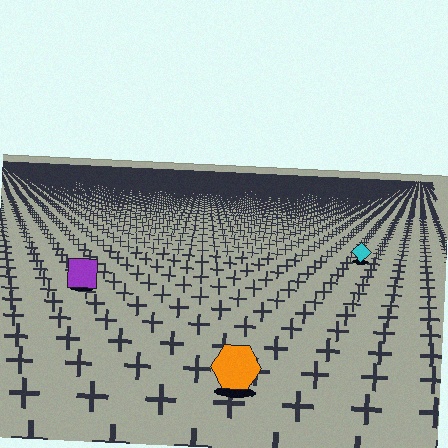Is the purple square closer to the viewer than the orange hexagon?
No. The orange hexagon is closer — you can tell from the texture gradient: the ground texture is coarser near it.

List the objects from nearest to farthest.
From nearest to farthest: the orange hexagon, the purple square, the cyan diamond.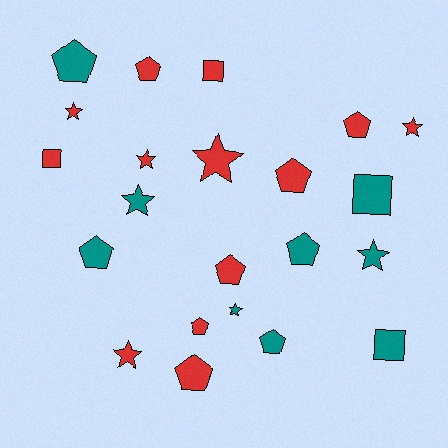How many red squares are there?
There are 2 red squares.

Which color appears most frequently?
Red, with 13 objects.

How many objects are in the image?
There are 22 objects.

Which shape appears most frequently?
Pentagon, with 10 objects.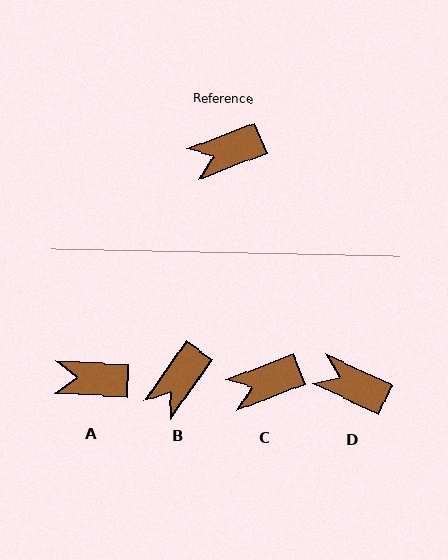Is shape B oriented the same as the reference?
No, it is off by about 34 degrees.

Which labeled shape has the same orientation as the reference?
C.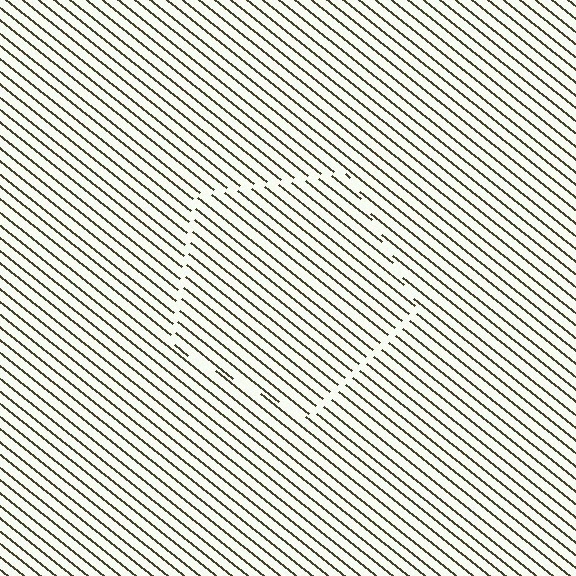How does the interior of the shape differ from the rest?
The interior of the shape contains the same grating, shifted by half a period — the contour is defined by the phase discontinuity where line-ends from the inner and outer gratings abut.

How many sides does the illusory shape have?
5 sides — the line-ends trace a pentagon.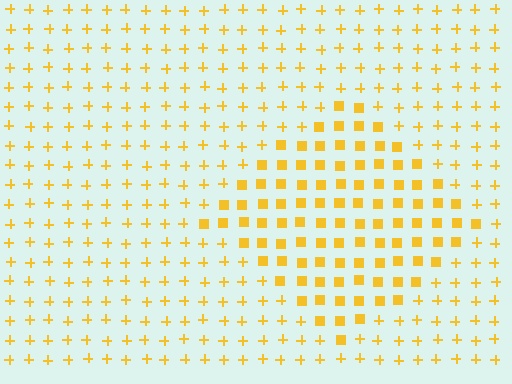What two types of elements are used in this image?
The image uses squares inside the diamond region and plus signs outside it.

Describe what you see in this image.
The image is filled with small yellow elements arranged in a uniform grid. A diamond-shaped region contains squares, while the surrounding area contains plus signs. The boundary is defined purely by the change in element shape.